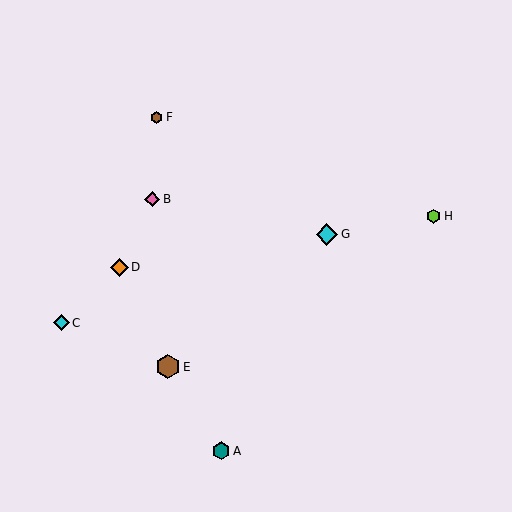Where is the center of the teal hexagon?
The center of the teal hexagon is at (221, 451).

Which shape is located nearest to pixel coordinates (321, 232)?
The cyan diamond (labeled G) at (327, 234) is nearest to that location.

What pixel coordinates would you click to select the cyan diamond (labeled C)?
Click at (61, 323) to select the cyan diamond C.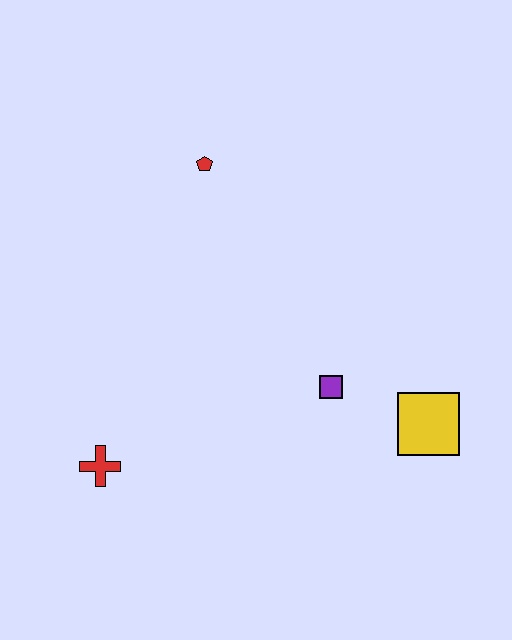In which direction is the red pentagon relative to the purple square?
The red pentagon is above the purple square.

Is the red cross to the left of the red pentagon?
Yes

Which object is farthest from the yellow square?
The red pentagon is farthest from the yellow square.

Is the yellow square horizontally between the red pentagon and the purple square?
No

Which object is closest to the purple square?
The yellow square is closest to the purple square.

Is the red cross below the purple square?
Yes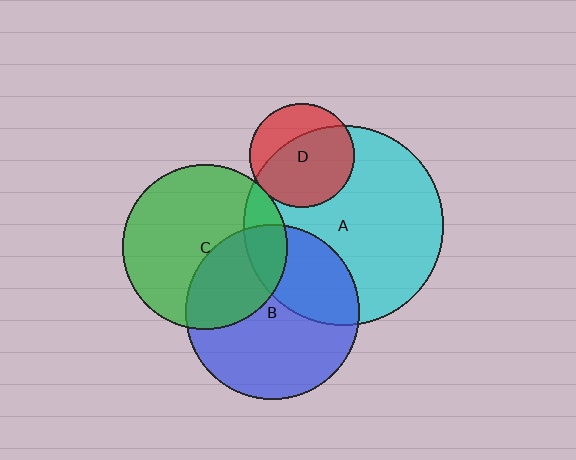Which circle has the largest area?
Circle A (cyan).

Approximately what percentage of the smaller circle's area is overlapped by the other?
Approximately 35%.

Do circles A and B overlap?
Yes.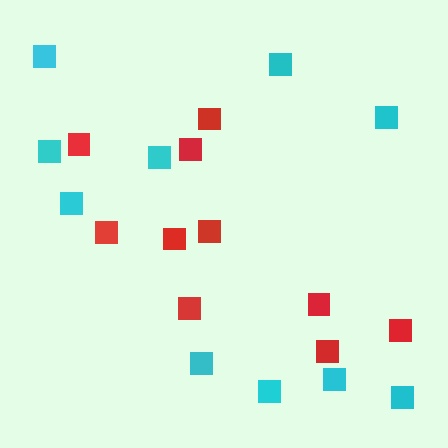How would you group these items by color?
There are 2 groups: one group of red squares (10) and one group of cyan squares (10).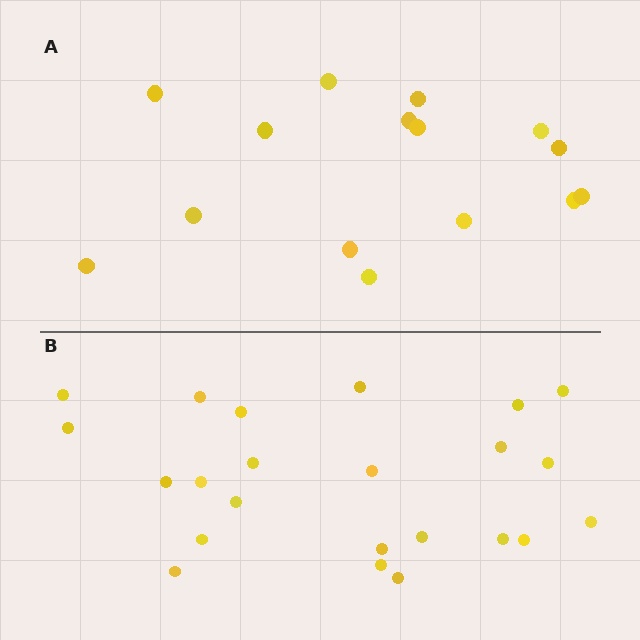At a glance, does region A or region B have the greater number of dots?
Region B (the bottom region) has more dots.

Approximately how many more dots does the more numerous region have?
Region B has roughly 8 or so more dots than region A.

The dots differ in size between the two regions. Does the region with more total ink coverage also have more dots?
No. Region A has more total ink coverage because its dots are larger, but region B actually contains more individual dots. Total area can be misleading — the number of items is what matters here.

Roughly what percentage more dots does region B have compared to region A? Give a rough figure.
About 55% more.